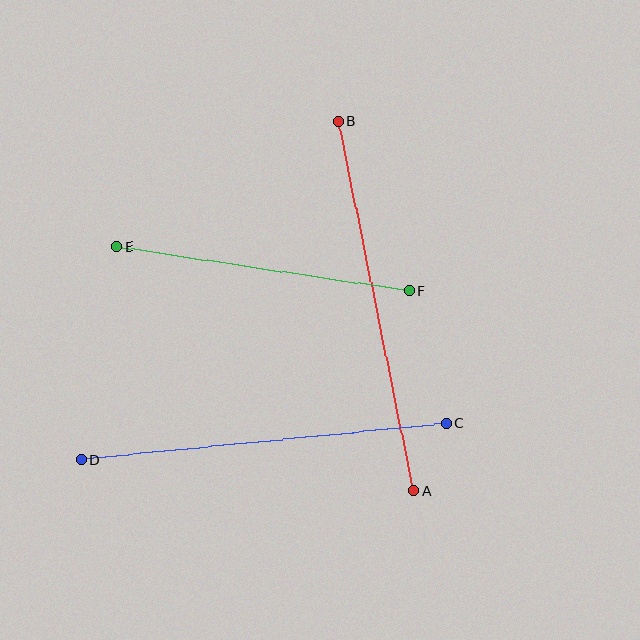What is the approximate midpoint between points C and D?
The midpoint is at approximately (264, 442) pixels.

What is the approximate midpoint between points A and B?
The midpoint is at approximately (376, 306) pixels.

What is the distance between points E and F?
The distance is approximately 295 pixels.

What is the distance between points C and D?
The distance is approximately 367 pixels.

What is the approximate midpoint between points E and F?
The midpoint is at approximately (263, 268) pixels.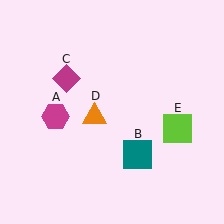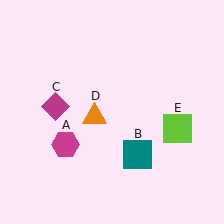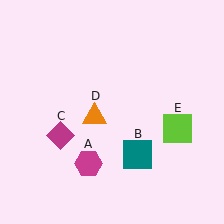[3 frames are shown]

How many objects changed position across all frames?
2 objects changed position: magenta hexagon (object A), magenta diamond (object C).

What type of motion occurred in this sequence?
The magenta hexagon (object A), magenta diamond (object C) rotated counterclockwise around the center of the scene.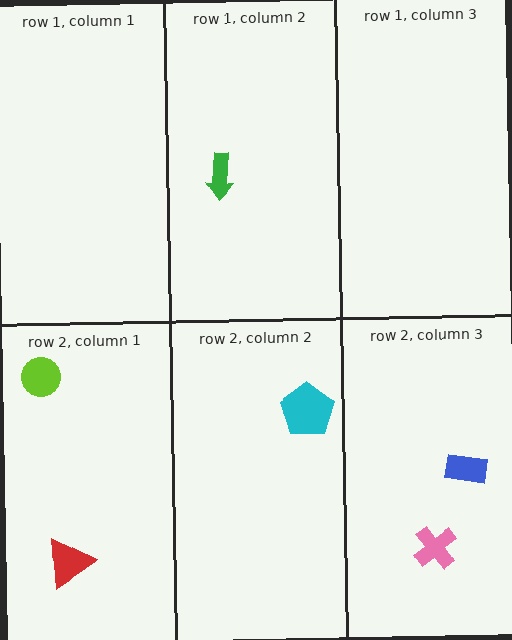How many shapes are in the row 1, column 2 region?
1.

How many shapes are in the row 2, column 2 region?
1.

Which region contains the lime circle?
The row 2, column 1 region.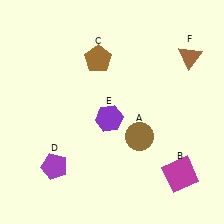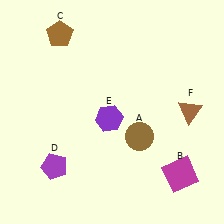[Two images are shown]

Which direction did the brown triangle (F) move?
The brown triangle (F) moved down.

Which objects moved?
The objects that moved are: the brown pentagon (C), the brown triangle (F).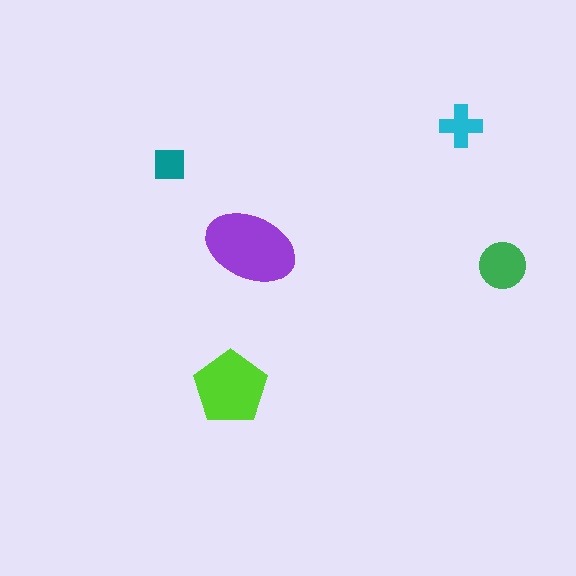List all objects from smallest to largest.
The teal square, the cyan cross, the green circle, the lime pentagon, the purple ellipse.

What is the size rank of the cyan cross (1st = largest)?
4th.